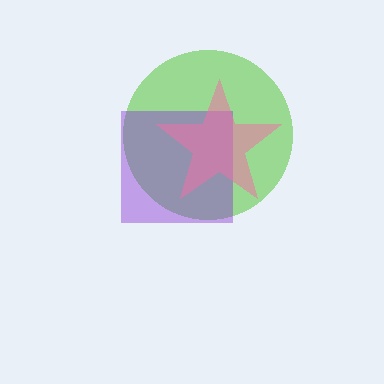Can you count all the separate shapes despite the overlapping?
Yes, there are 3 separate shapes.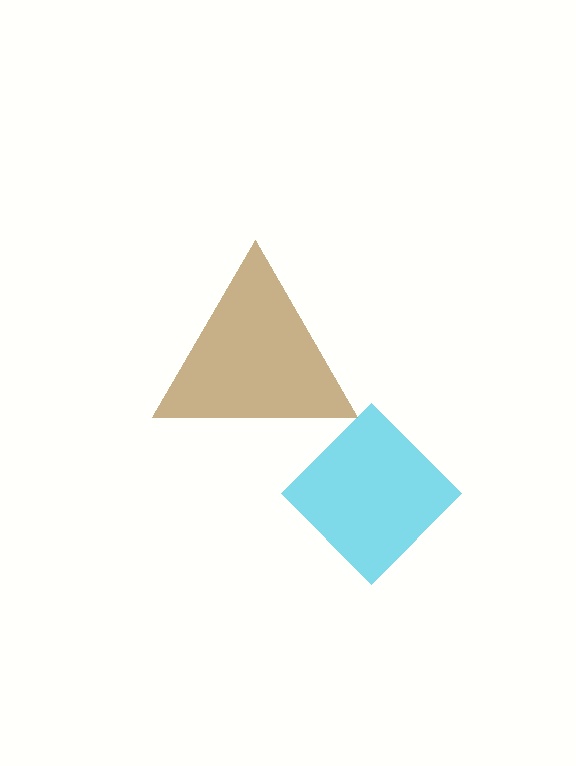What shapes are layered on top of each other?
The layered shapes are: a brown triangle, a cyan diamond.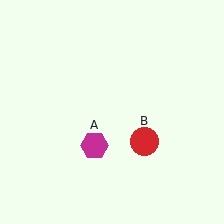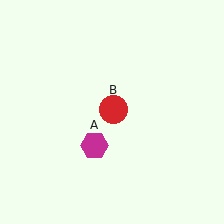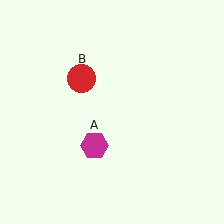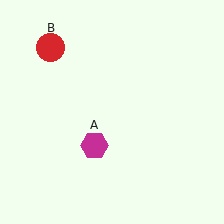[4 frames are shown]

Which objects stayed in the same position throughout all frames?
Magenta hexagon (object A) remained stationary.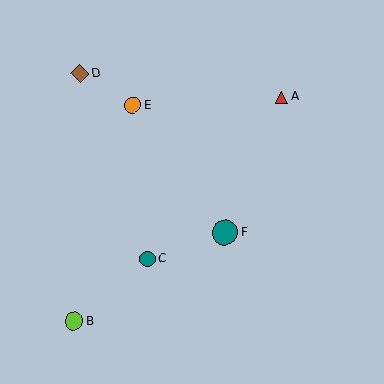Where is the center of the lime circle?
The center of the lime circle is at (74, 321).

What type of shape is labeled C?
Shape C is a teal circle.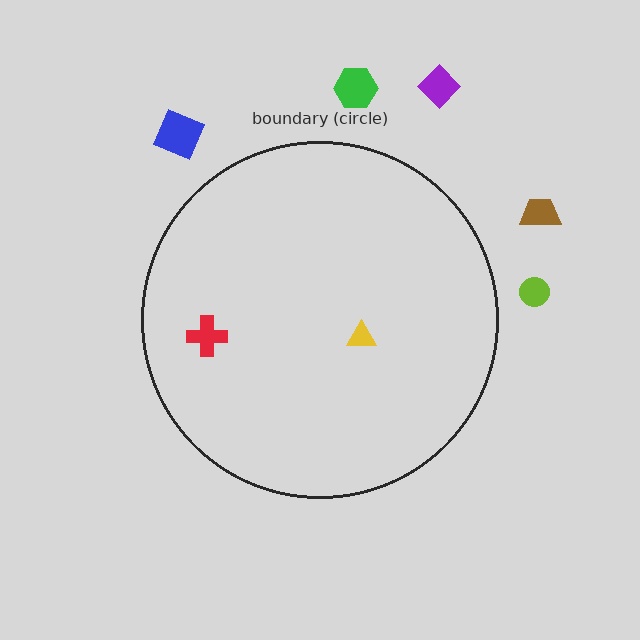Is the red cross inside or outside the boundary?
Inside.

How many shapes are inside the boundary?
2 inside, 5 outside.